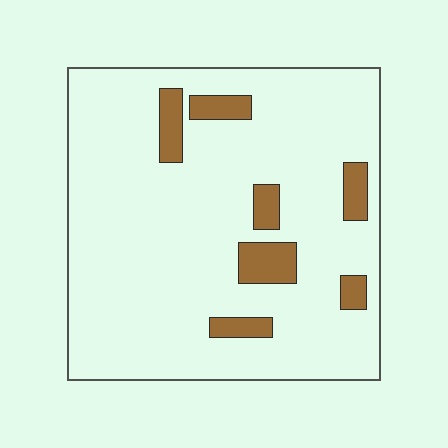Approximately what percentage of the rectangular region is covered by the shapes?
Approximately 10%.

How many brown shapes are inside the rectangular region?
7.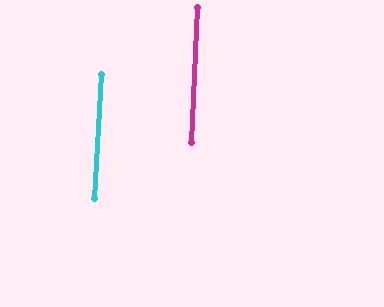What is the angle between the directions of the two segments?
Approximately 1 degree.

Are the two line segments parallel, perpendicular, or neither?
Parallel — their directions differ by only 0.6°.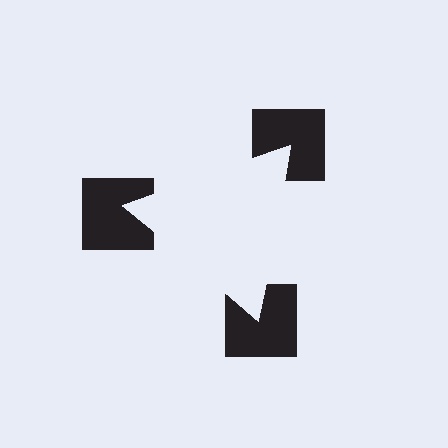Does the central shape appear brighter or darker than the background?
It typically appears slightly brighter than the background, even though no actual brightness change is drawn.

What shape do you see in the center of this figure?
An illusory triangle — its edges are inferred from the aligned wedge cuts in the notched squares, not physically drawn.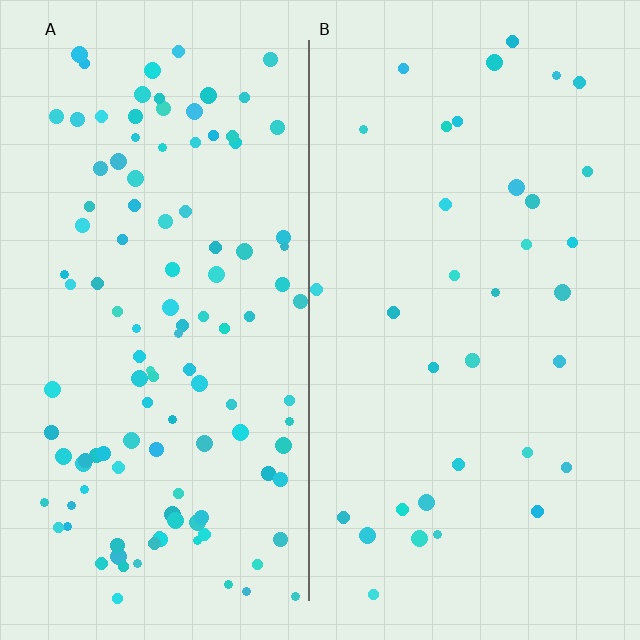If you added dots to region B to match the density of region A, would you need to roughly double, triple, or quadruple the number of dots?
Approximately triple.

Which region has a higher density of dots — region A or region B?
A (the left).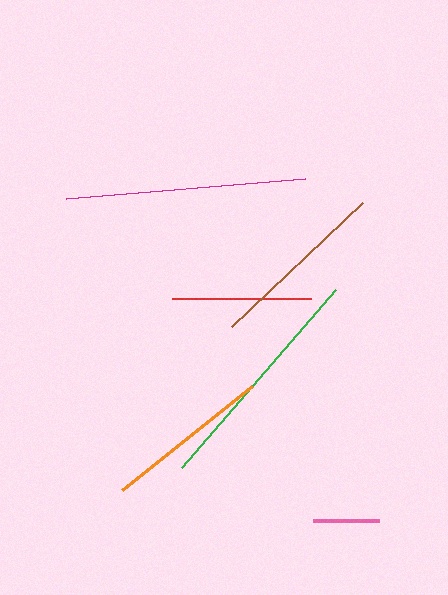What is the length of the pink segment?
The pink segment is approximately 66 pixels long.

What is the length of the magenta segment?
The magenta segment is approximately 240 pixels long.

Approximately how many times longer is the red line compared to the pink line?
The red line is approximately 2.1 times the length of the pink line.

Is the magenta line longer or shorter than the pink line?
The magenta line is longer than the pink line.